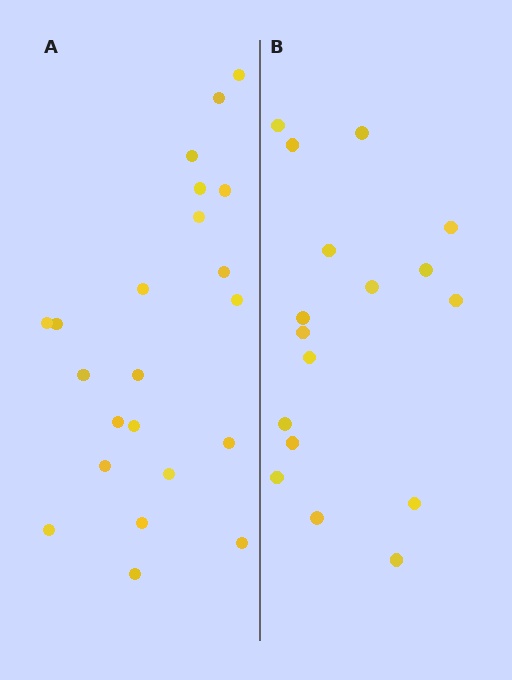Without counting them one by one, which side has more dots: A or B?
Region A (the left region) has more dots.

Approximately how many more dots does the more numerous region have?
Region A has about 5 more dots than region B.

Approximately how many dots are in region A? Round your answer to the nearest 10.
About 20 dots. (The exact count is 22, which rounds to 20.)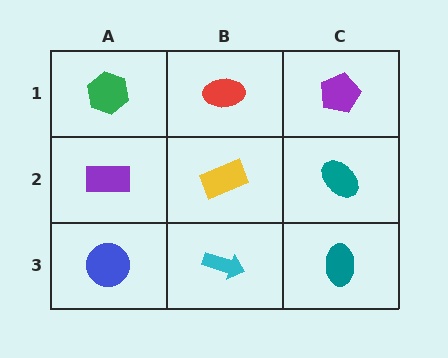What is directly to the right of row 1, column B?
A purple pentagon.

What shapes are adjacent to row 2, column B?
A red ellipse (row 1, column B), a cyan arrow (row 3, column B), a purple rectangle (row 2, column A), a teal ellipse (row 2, column C).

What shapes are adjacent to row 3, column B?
A yellow rectangle (row 2, column B), a blue circle (row 3, column A), a teal ellipse (row 3, column C).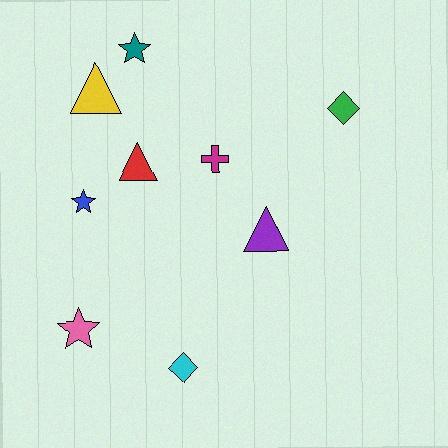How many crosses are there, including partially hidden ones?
There is 1 cross.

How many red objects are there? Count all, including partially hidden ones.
There is 1 red object.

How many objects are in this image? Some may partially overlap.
There are 9 objects.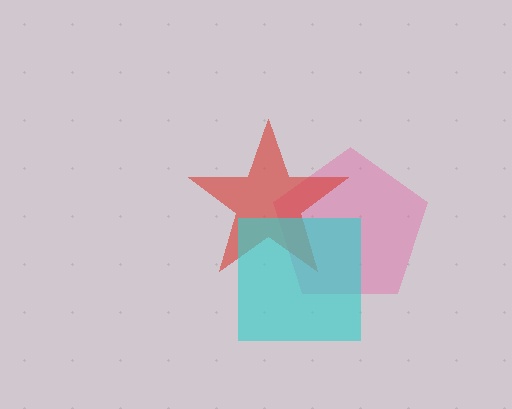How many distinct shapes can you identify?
There are 3 distinct shapes: a pink pentagon, a red star, a cyan square.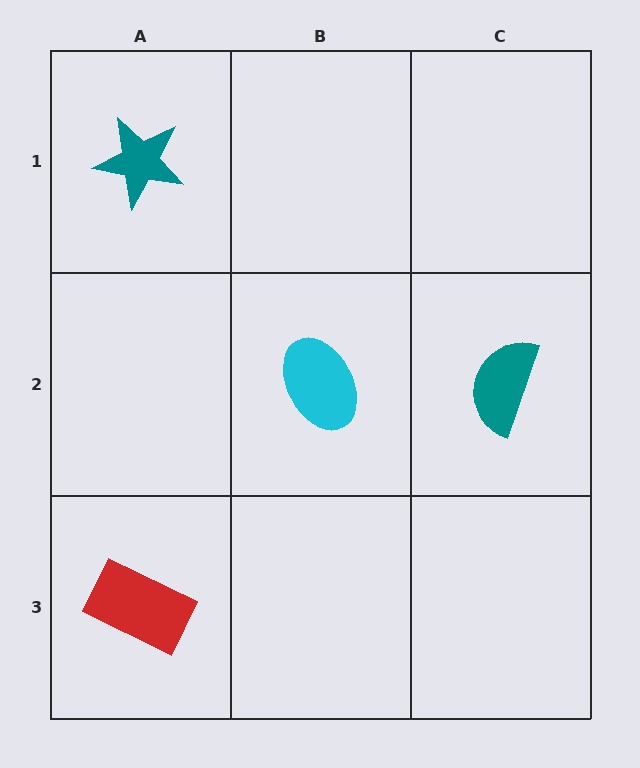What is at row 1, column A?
A teal star.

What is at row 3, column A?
A red rectangle.